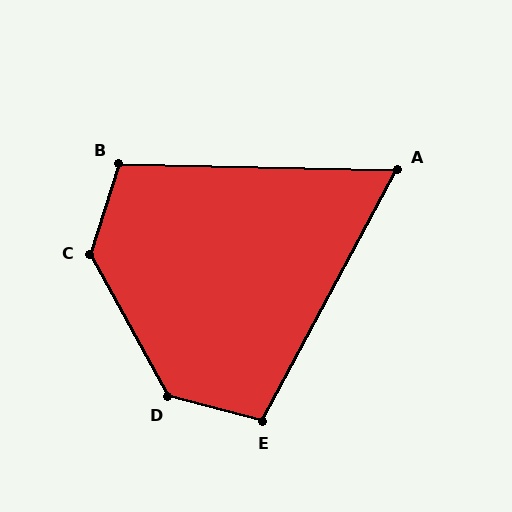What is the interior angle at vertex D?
Approximately 134 degrees (obtuse).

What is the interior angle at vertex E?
Approximately 103 degrees (obtuse).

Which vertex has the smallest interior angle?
A, at approximately 63 degrees.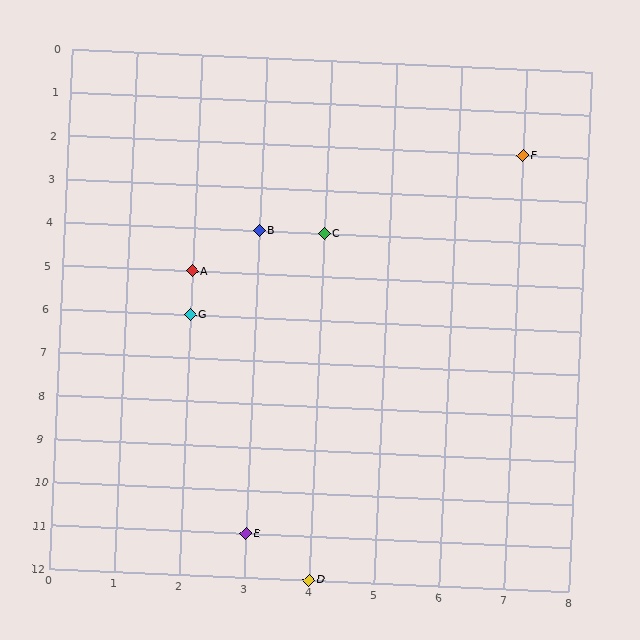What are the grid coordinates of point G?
Point G is at grid coordinates (2, 6).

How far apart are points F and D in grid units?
Points F and D are 3 columns and 10 rows apart (about 10.4 grid units diagonally).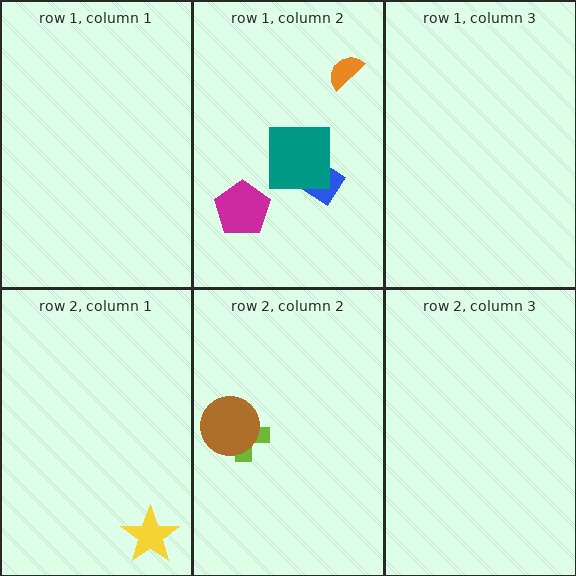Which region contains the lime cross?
The row 2, column 2 region.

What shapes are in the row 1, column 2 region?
The blue diamond, the teal square, the orange semicircle, the magenta pentagon.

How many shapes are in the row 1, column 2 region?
4.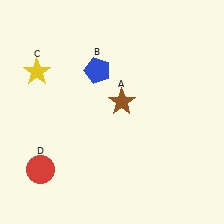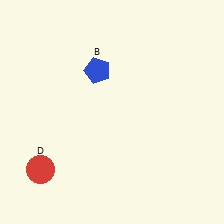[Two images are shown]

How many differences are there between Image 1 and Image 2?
There are 2 differences between the two images.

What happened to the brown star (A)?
The brown star (A) was removed in Image 2. It was in the top-right area of Image 1.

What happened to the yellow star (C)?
The yellow star (C) was removed in Image 2. It was in the top-left area of Image 1.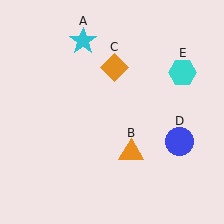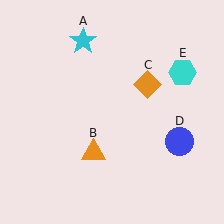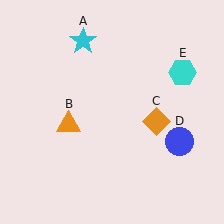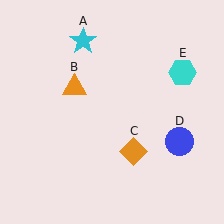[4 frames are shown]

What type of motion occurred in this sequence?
The orange triangle (object B), orange diamond (object C) rotated clockwise around the center of the scene.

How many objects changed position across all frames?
2 objects changed position: orange triangle (object B), orange diamond (object C).